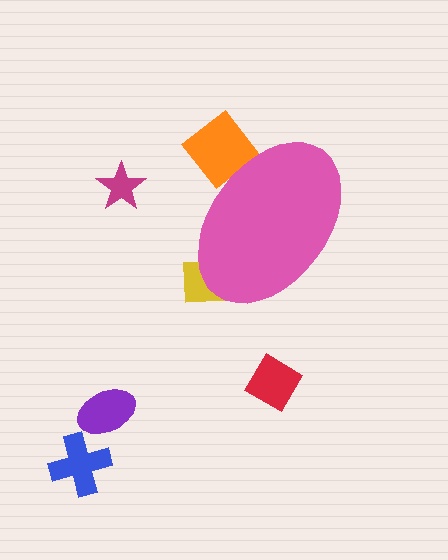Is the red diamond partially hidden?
No, the red diamond is fully visible.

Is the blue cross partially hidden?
No, the blue cross is fully visible.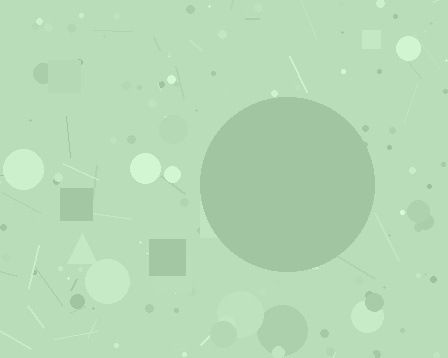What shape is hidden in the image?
A circle is hidden in the image.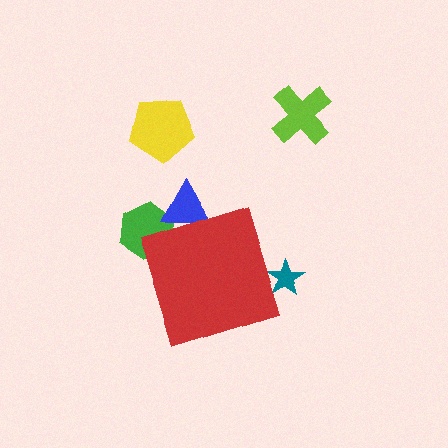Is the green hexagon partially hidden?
Yes, the green hexagon is partially hidden behind the red diamond.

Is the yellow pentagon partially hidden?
No, the yellow pentagon is fully visible.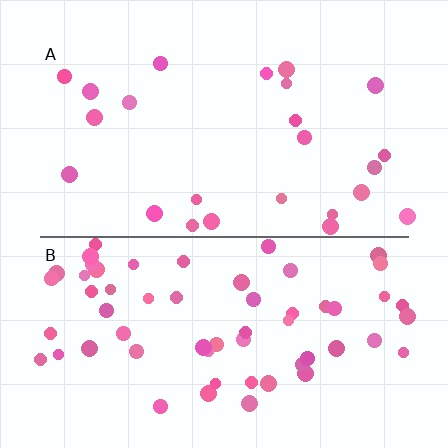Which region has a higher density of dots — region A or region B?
B (the bottom).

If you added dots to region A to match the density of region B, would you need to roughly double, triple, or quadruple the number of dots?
Approximately double.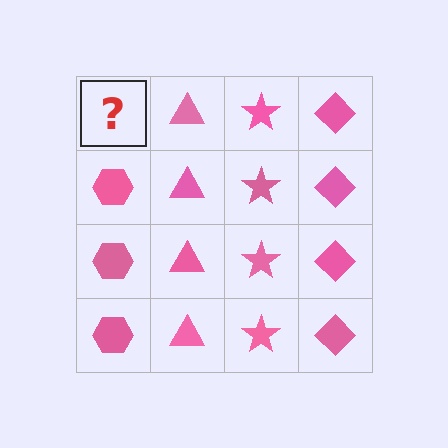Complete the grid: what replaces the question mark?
The question mark should be replaced with a pink hexagon.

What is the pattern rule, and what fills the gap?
The rule is that each column has a consistent shape. The gap should be filled with a pink hexagon.